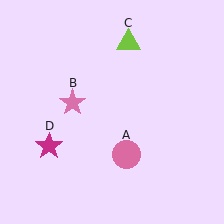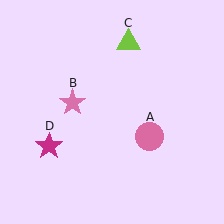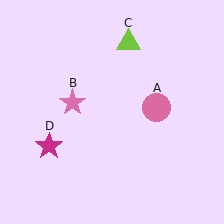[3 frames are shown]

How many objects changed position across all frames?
1 object changed position: pink circle (object A).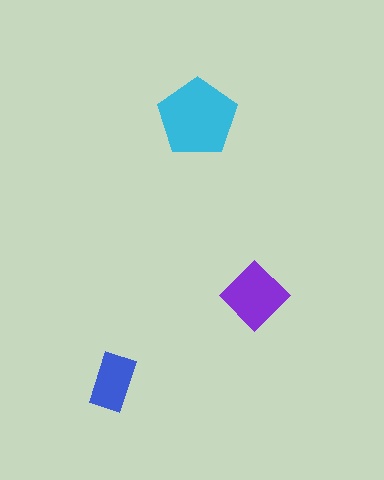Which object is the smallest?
The blue rectangle.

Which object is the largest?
The cyan pentagon.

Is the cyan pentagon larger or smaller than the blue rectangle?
Larger.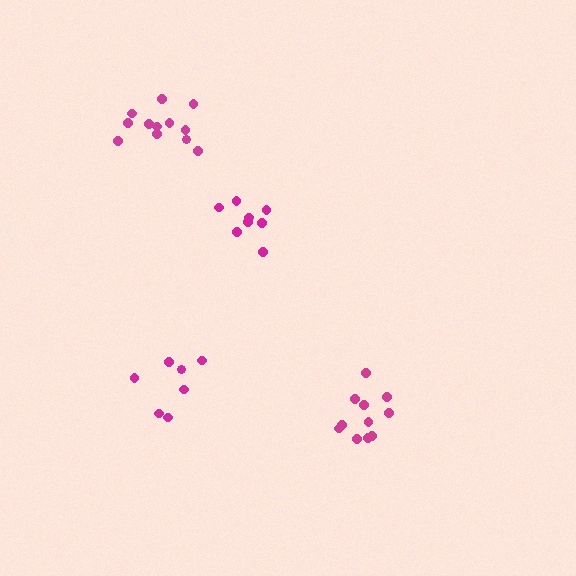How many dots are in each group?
Group 1: 11 dots, Group 2: 9 dots, Group 3: 7 dots, Group 4: 12 dots (39 total).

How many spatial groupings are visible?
There are 4 spatial groupings.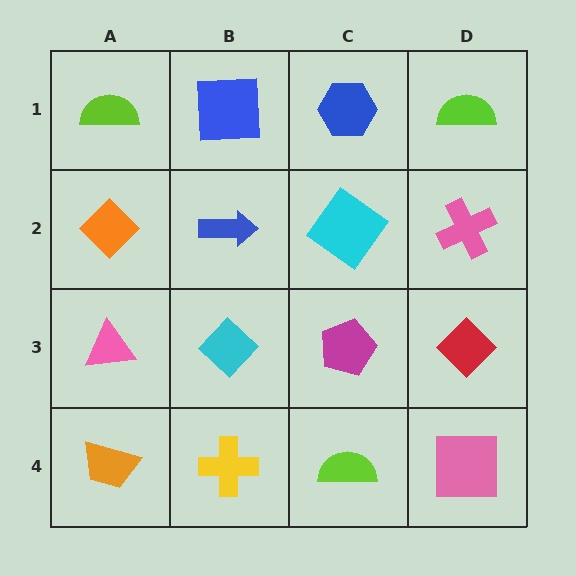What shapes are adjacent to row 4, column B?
A cyan diamond (row 3, column B), an orange trapezoid (row 4, column A), a lime semicircle (row 4, column C).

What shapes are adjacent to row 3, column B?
A blue arrow (row 2, column B), a yellow cross (row 4, column B), a pink triangle (row 3, column A), a magenta pentagon (row 3, column C).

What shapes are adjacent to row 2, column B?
A blue square (row 1, column B), a cyan diamond (row 3, column B), an orange diamond (row 2, column A), a cyan diamond (row 2, column C).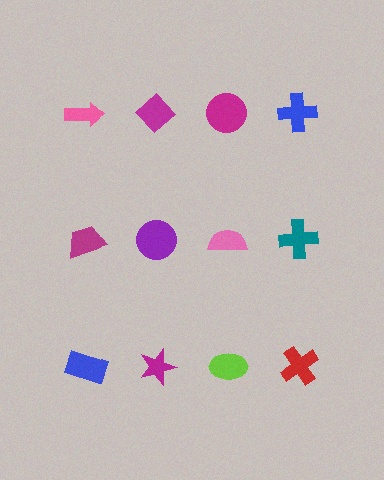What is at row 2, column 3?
A pink semicircle.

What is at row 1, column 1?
A pink arrow.